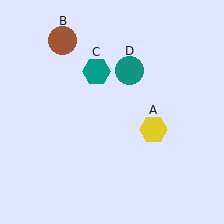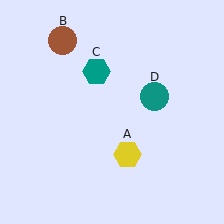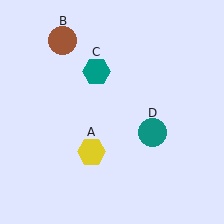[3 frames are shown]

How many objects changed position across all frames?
2 objects changed position: yellow hexagon (object A), teal circle (object D).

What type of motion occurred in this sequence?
The yellow hexagon (object A), teal circle (object D) rotated clockwise around the center of the scene.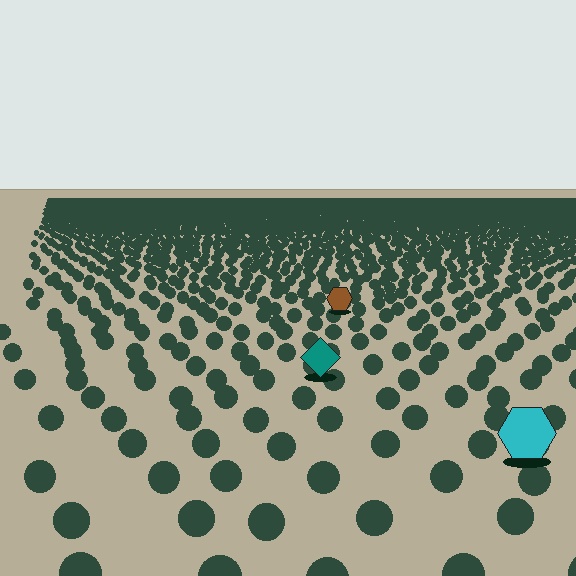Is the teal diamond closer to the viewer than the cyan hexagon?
No. The cyan hexagon is closer — you can tell from the texture gradient: the ground texture is coarser near it.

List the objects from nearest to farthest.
From nearest to farthest: the cyan hexagon, the teal diamond, the brown hexagon.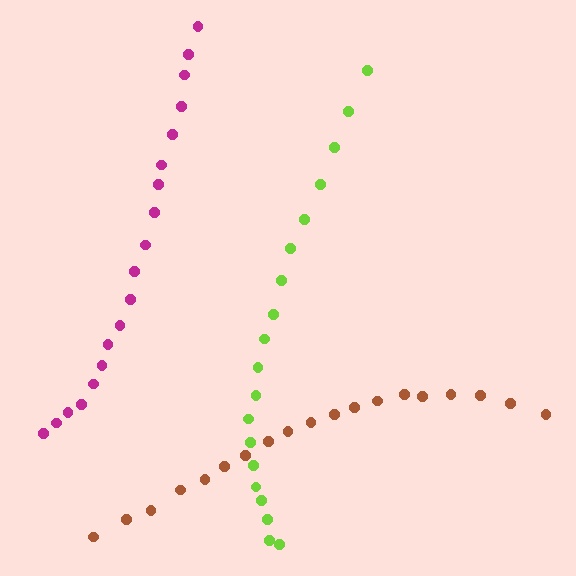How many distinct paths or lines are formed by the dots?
There are 3 distinct paths.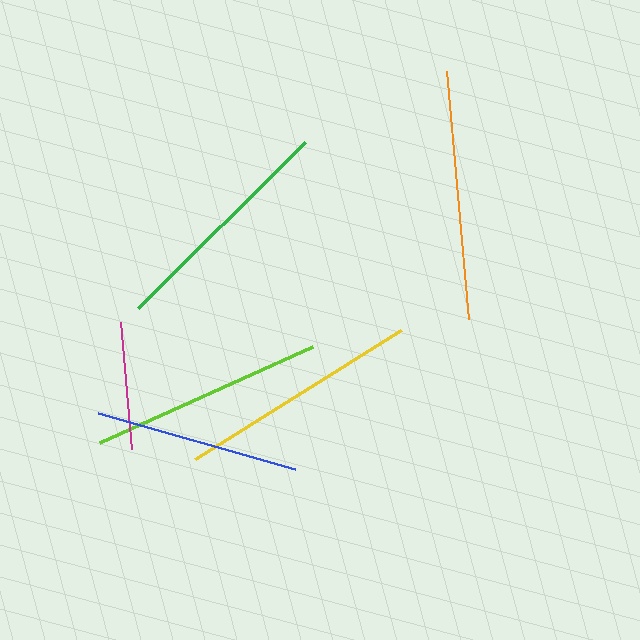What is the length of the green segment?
The green segment is approximately 235 pixels long.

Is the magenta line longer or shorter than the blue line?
The blue line is longer than the magenta line.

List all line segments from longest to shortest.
From longest to shortest: orange, yellow, green, lime, blue, magenta.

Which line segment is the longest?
The orange line is the longest at approximately 249 pixels.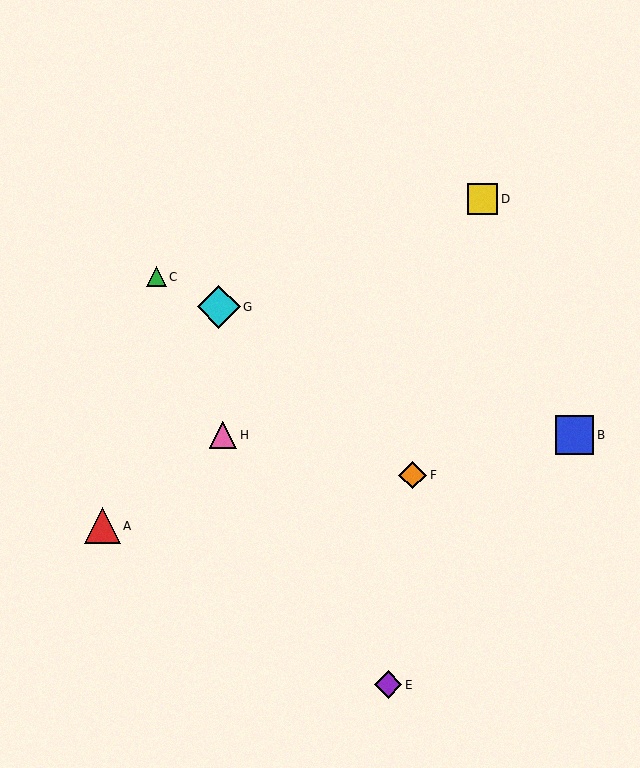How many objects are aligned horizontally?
2 objects (B, H) are aligned horizontally.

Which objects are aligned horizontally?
Objects B, H are aligned horizontally.